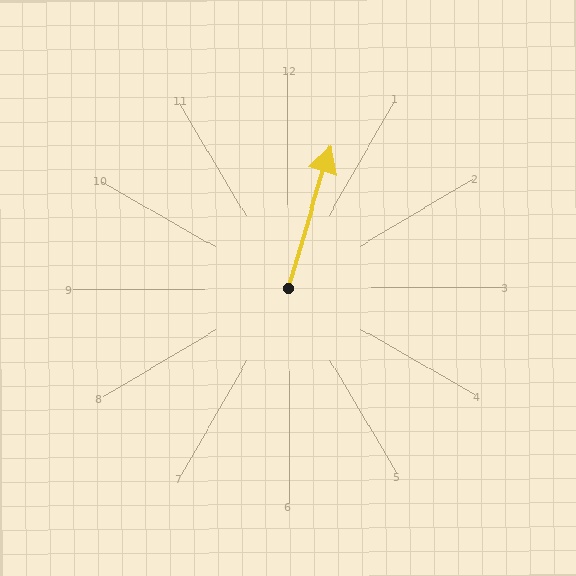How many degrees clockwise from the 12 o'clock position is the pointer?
Approximately 17 degrees.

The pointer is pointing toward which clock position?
Roughly 1 o'clock.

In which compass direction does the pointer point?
North.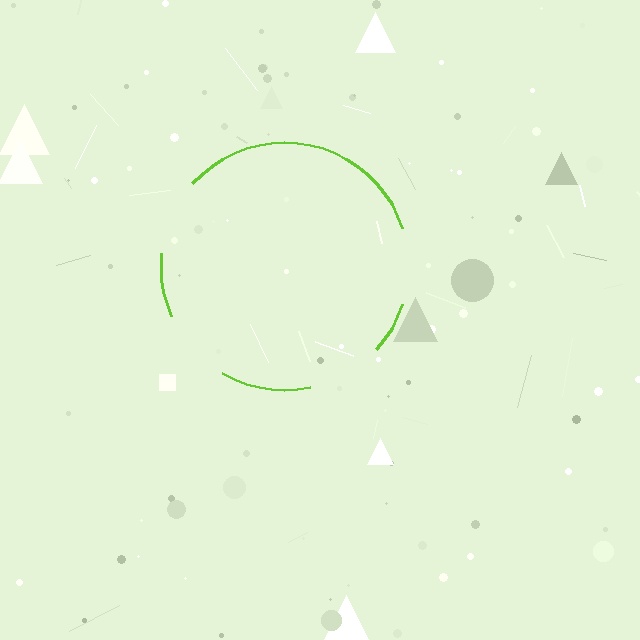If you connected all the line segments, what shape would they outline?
They would outline a circle.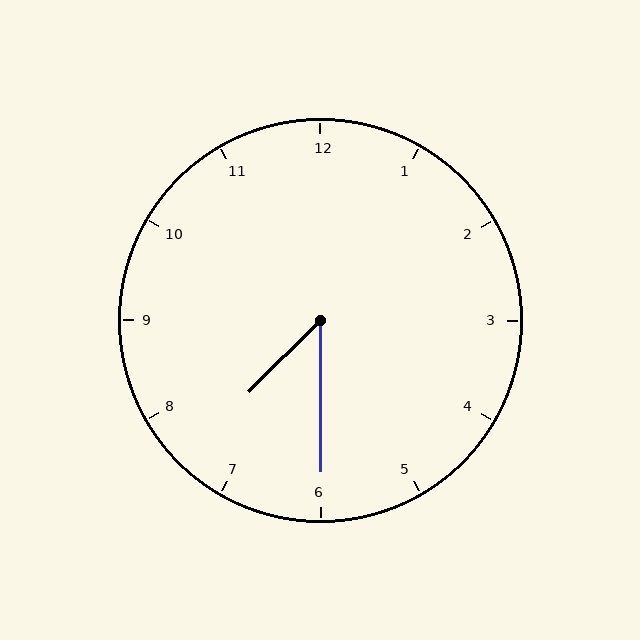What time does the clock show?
7:30.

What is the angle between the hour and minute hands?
Approximately 45 degrees.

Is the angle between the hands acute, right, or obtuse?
It is acute.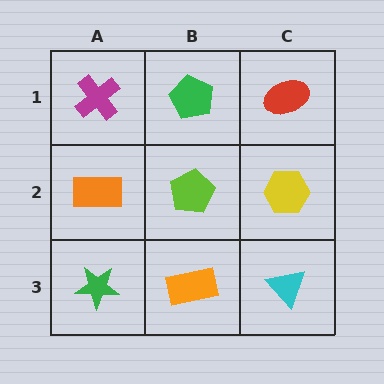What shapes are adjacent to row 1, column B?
A lime pentagon (row 2, column B), a magenta cross (row 1, column A), a red ellipse (row 1, column C).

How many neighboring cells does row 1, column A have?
2.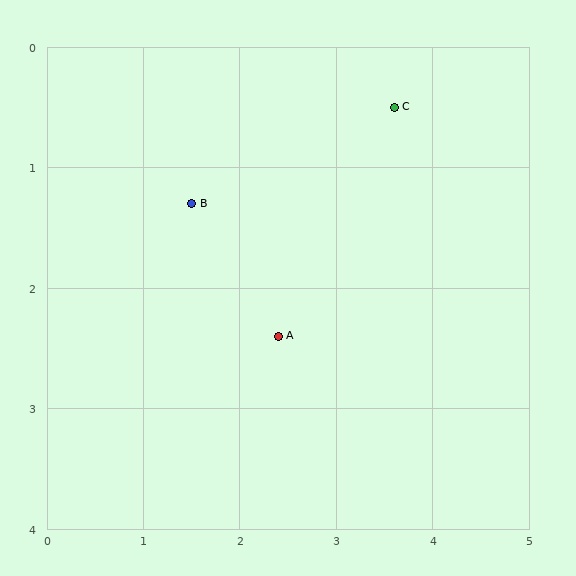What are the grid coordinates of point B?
Point B is at approximately (1.5, 1.3).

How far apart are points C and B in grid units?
Points C and B are about 2.2 grid units apart.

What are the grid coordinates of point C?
Point C is at approximately (3.6, 0.5).